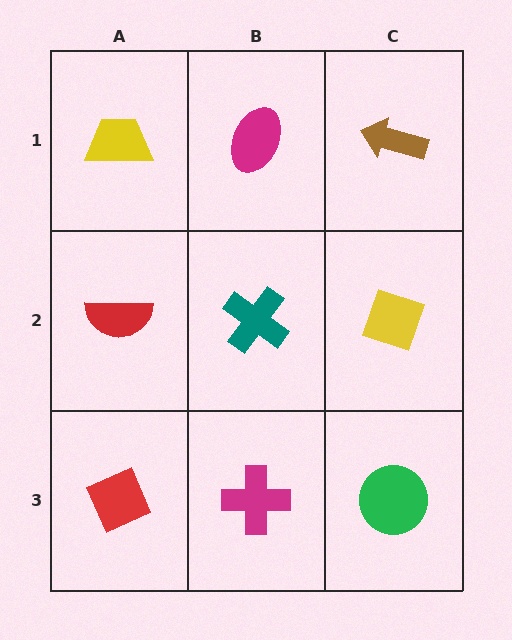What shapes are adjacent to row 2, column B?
A magenta ellipse (row 1, column B), a magenta cross (row 3, column B), a red semicircle (row 2, column A), a yellow diamond (row 2, column C).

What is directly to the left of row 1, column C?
A magenta ellipse.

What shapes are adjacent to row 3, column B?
A teal cross (row 2, column B), a red diamond (row 3, column A), a green circle (row 3, column C).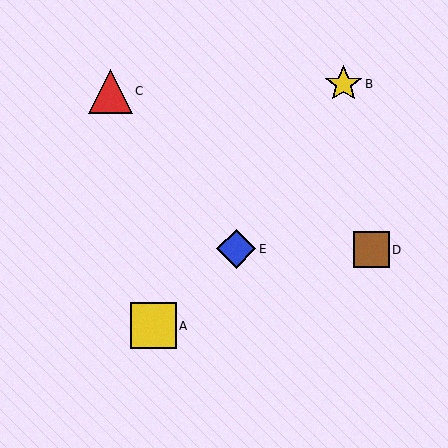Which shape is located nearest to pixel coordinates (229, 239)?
The blue diamond (labeled E) at (236, 249) is nearest to that location.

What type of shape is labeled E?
Shape E is a blue diamond.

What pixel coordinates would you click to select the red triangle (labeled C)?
Click at (110, 91) to select the red triangle C.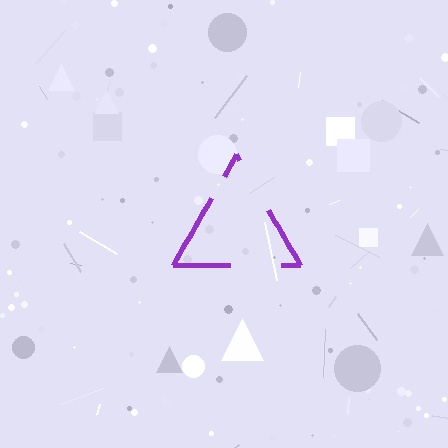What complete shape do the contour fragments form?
The contour fragments form a triangle.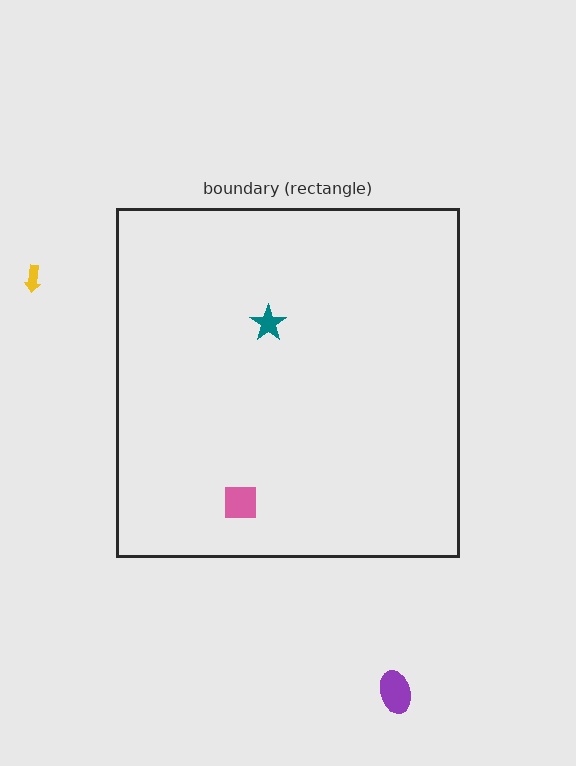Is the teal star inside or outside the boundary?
Inside.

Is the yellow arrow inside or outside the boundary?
Outside.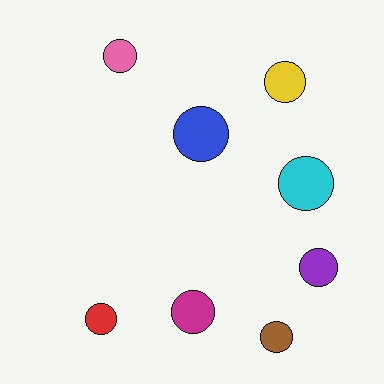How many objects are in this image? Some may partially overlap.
There are 8 objects.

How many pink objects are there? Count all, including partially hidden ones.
There is 1 pink object.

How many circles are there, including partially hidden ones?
There are 8 circles.